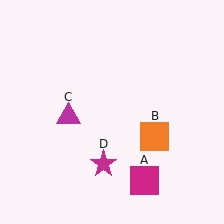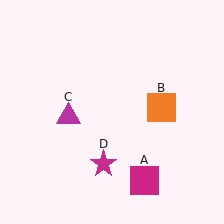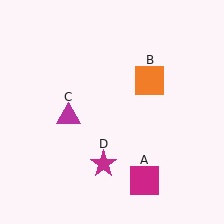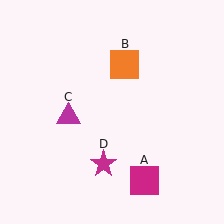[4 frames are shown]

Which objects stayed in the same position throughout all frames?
Magenta square (object A) and magenta triangle (object C) and magenta star (object D) remained stationary.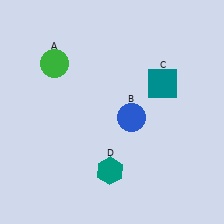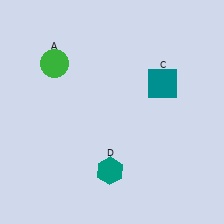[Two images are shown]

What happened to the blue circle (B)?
The blue circle (B) was removed in Image 2. It was in the bottom-right area of Image 1.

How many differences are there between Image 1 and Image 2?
There is 1 difference between the two images.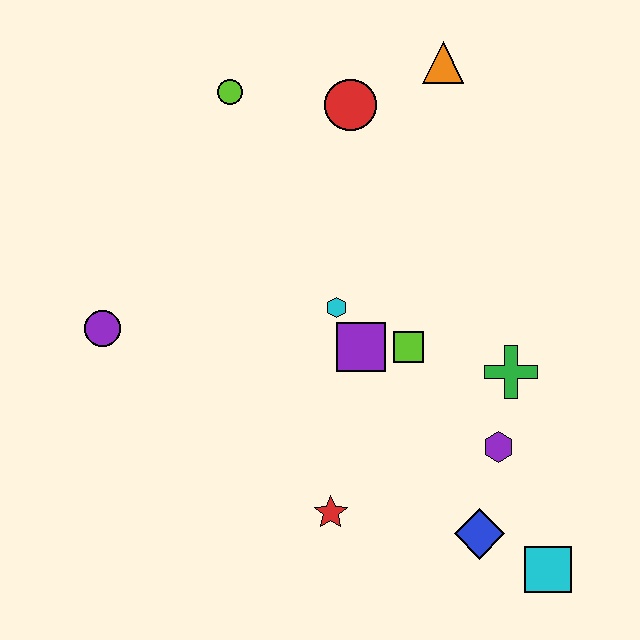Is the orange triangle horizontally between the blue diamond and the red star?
Yes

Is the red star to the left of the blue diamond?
Yes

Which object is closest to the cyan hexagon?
The purple square is closest to the cyan hexagon.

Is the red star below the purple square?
Yes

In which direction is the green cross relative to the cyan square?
The green cross is above the cyan square.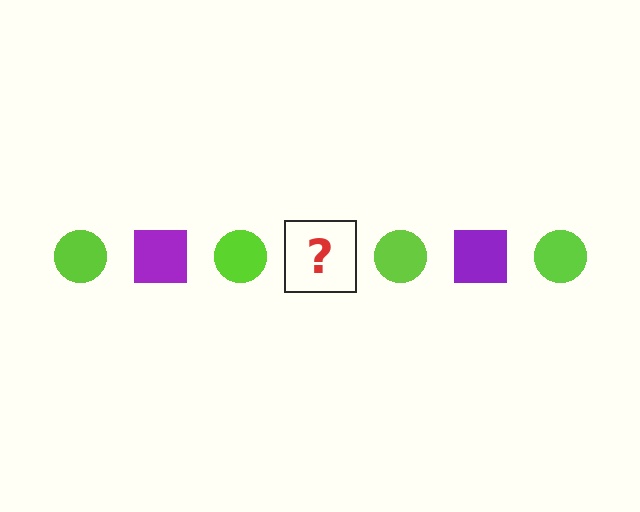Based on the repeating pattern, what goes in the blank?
The blank should be a purple square.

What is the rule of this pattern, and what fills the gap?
The rule is that the pattern alternates between lime circle and purple square. The gap should be filled with a purple square.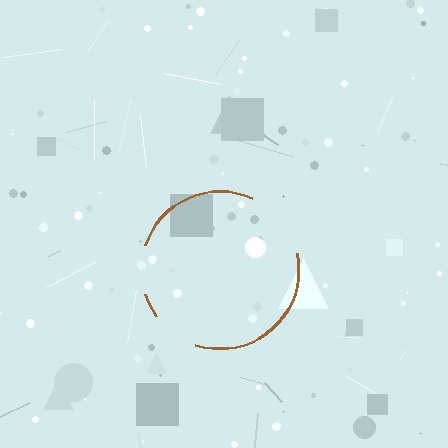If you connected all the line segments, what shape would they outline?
They would outline a circle.